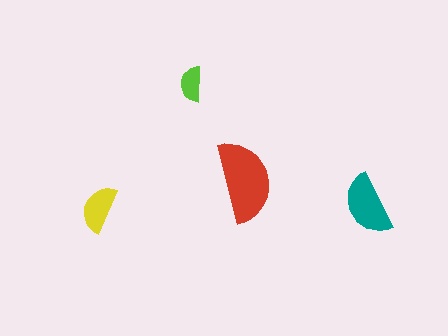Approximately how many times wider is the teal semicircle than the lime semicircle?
About 2 times wider.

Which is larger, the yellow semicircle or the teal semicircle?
The teal one.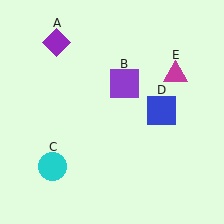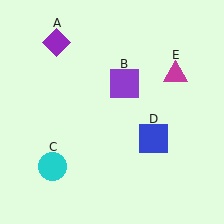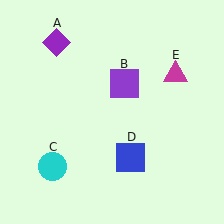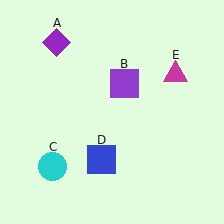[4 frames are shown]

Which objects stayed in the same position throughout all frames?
Purple diamond (object A) and purple square (object B) and cyan circle (object C) and magenta triangle (object E) remained stationary.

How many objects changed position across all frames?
1 object changed position: blue square (object D).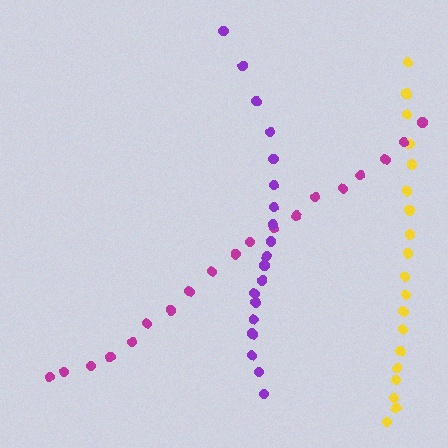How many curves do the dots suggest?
There are 3 distinct paths.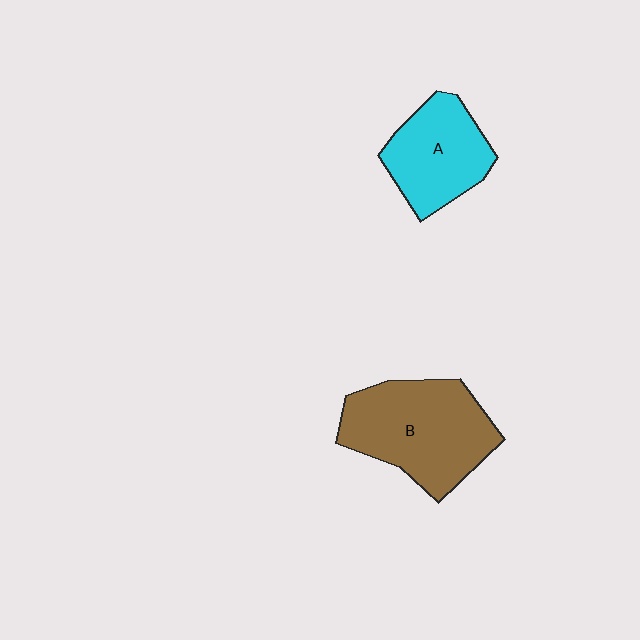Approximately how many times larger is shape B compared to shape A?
Approximately 1.4 times.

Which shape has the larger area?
Shape B (brown).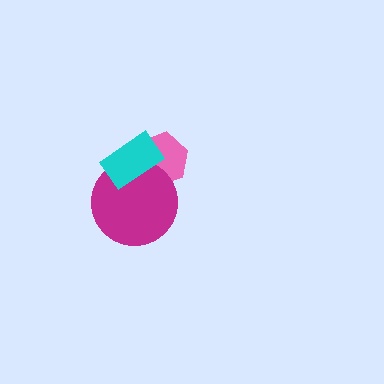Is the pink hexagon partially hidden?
Yes, it is partially covered by another shape.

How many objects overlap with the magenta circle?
2 objects overlap with the magenta circle.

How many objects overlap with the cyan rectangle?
2 objects overlap with the cyan rectangle.